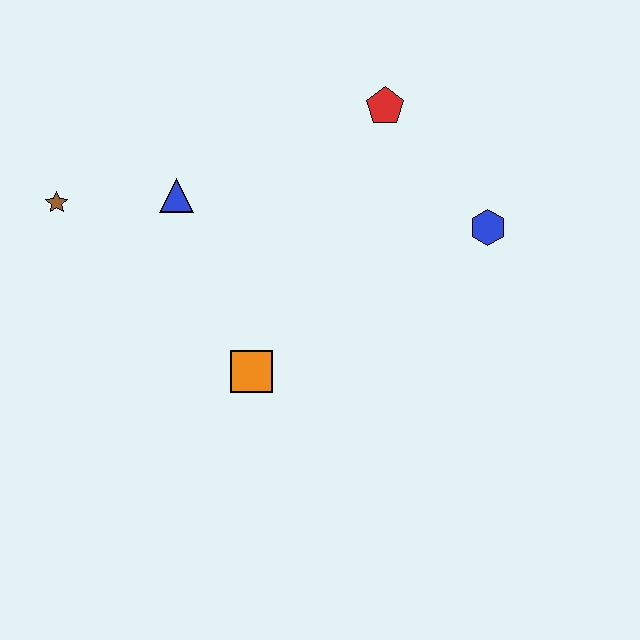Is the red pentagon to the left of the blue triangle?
No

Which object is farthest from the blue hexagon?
The brown star is farthest from the blue hexagon.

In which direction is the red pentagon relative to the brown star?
The red pentagon is to the right of the brown star.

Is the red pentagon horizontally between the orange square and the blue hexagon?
Yes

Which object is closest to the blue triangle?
The brown star is closest to the blue triangle.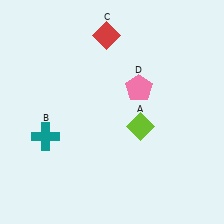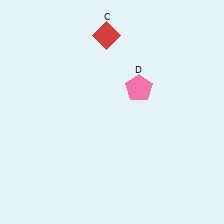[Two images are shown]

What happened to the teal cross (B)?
The teal cross (B) was removed in Image 2. It was in the bottom-left area of Image 1.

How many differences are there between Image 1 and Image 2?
There are 2 differences between the two images.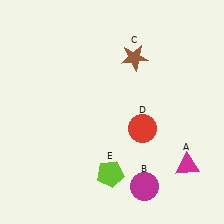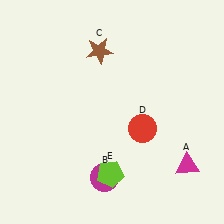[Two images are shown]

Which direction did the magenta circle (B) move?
The magenta circle (B) moved left.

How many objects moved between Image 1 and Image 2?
2 objects moved between the two images.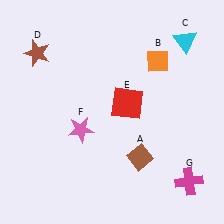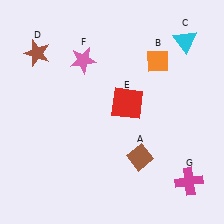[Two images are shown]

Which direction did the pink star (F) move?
The pink star (F) moved up.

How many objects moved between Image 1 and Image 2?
1 object moved between the two images.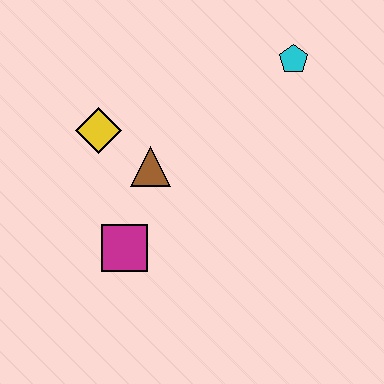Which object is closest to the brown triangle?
The yellow diamond is closest to the brown triangle.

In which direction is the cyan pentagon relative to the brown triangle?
The cyan pentagon is to the right of the brown triangle.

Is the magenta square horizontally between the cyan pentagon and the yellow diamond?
Yes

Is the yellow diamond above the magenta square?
Yes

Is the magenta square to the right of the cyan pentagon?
No